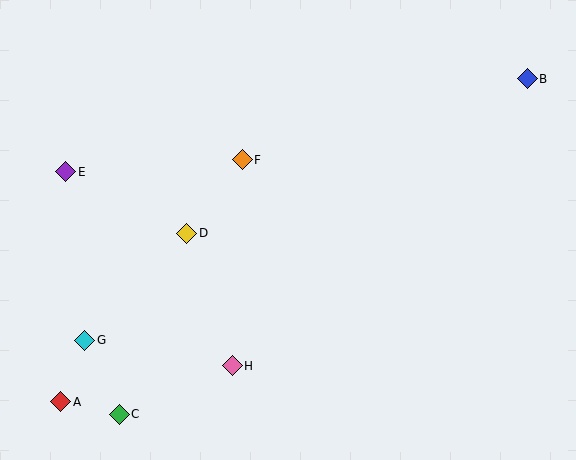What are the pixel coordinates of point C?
Point C is at (119, 414).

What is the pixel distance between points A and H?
The distance between A and H is 175 pixels.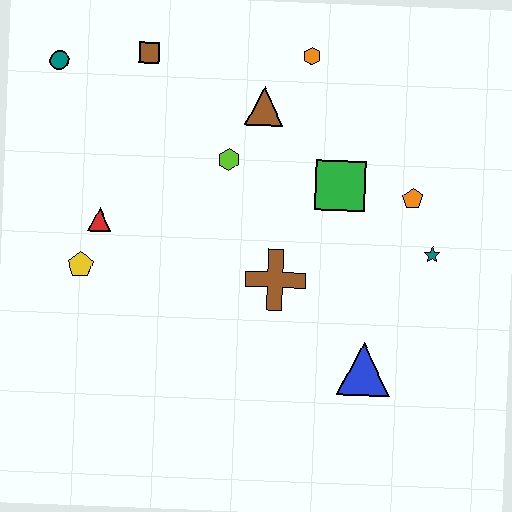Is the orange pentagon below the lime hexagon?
Yes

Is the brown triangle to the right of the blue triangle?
No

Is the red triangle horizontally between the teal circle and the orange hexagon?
Yes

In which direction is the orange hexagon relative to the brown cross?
The orange hexagon is above the brown cross.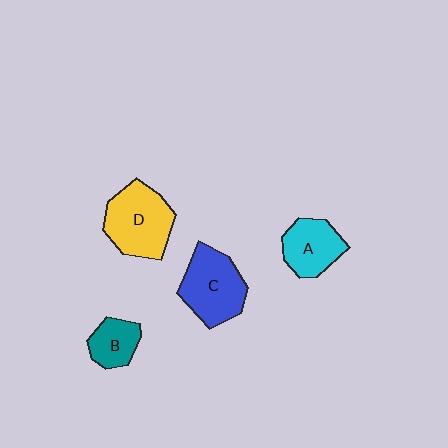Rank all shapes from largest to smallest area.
From largest to smallest: D (yellow), C (blue), A (cyan), B (teal).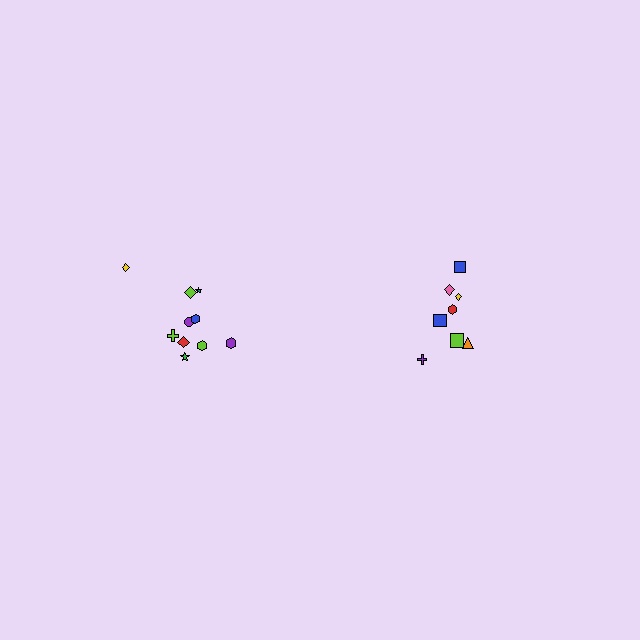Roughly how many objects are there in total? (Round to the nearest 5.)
Roughly 20 objects in total.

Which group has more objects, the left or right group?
The left group.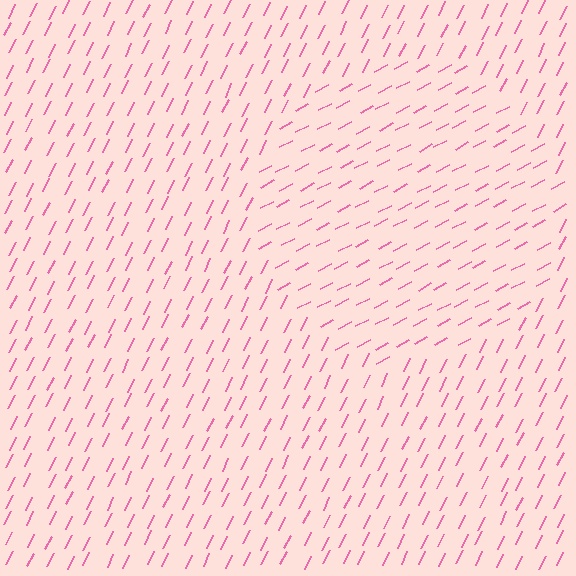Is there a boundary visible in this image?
Yes, there is a texture boundary formed by a change in line orientation.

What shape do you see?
I see a circle.